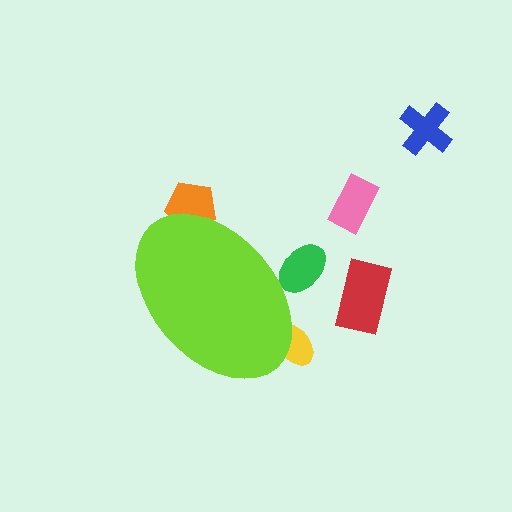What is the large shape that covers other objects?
A lime ellipse.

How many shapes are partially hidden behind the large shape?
3 shapes are partially hidden.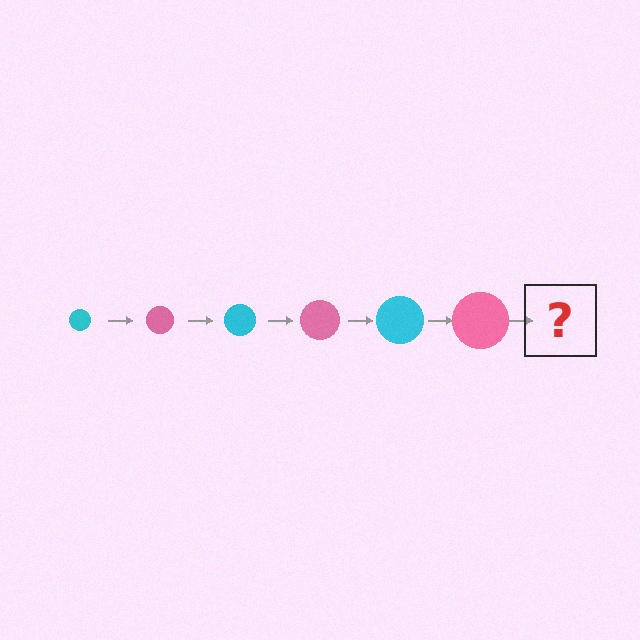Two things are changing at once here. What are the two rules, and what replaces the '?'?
The two rules are that the circle grows larger each step and the color cycles through cyan and pink. The '?' should be a cyan circle, larger than the previous one.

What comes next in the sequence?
The next element should be a cyan circle, larger than the previous one.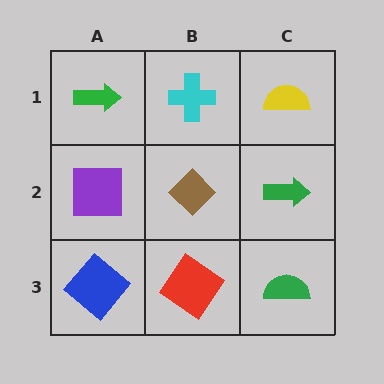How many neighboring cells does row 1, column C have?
2.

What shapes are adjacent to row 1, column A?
A purple square (row 2, column A), a cyan cross (row 1, column B).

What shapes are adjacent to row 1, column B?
A brown diamond (row 2, column B), a green arrow (row 1, column A), a yellow semicircle (row 1, column C).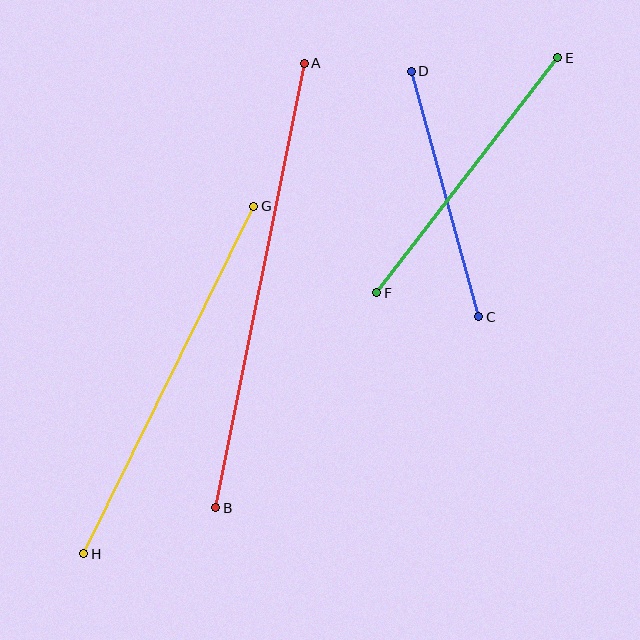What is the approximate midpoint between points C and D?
The midpoint is at approximately (445, 194) pixels.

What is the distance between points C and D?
The distance is approximately 254 pixels.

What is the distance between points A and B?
The distance is approximately 453 pixels.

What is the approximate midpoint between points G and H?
The midpoint is at approximately (169, 380) pixels.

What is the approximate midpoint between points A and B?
The midpoint is at approximately (260, 286) pixels.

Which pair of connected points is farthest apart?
Points A and B are farthest apart.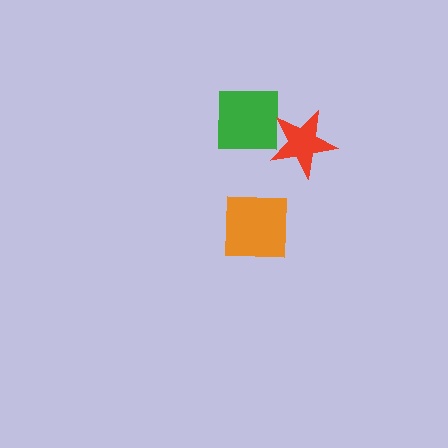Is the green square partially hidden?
Yes, it is partially covered by another shape.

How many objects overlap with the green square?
1 object overlaps with the green square.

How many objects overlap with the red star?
1 object overlaps with the red star.